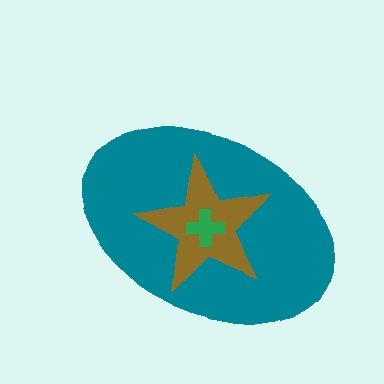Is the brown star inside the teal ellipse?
Yes.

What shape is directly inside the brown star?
The green cross.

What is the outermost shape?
The teal ellipse.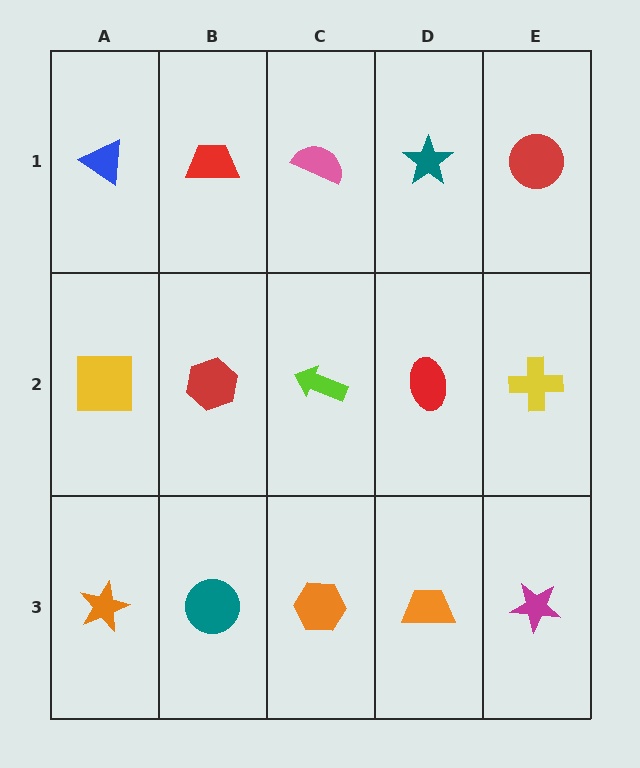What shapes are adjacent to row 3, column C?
A lime arrow (row 2, column C), a teal circle (row 3, column B), an orange trapezoid (row 3, column D).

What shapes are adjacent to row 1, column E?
A yellow cross (row 2, column E), a teal star (row 1, column D).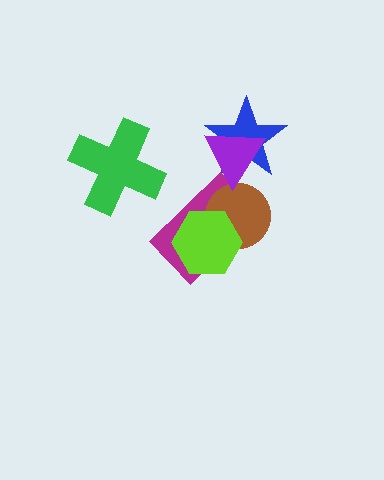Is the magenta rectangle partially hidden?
Yes, it is partially covered by another shape.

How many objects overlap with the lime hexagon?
2 objects overlap with the lime hexagon.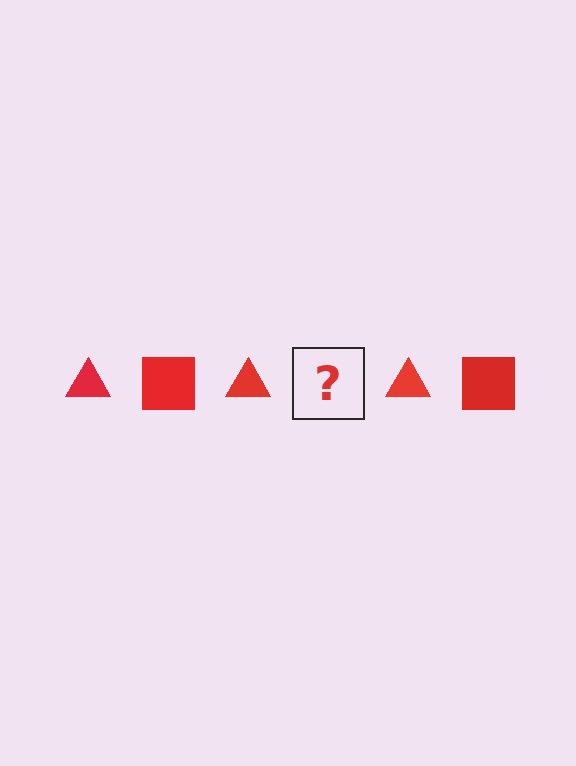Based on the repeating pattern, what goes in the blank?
The blank should be a red square.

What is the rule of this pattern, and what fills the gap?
The rule is that the pattern cycles through triangle, square shapes in red. The gap should be filled with a red square.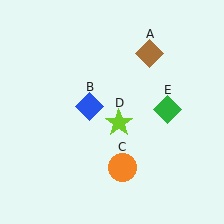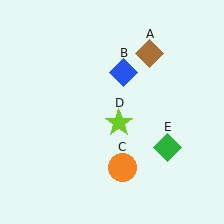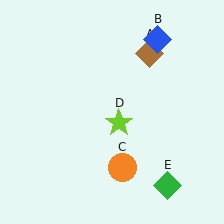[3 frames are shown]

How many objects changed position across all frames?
2 objects changed position: blue diamond (object B), green diamond (object E).